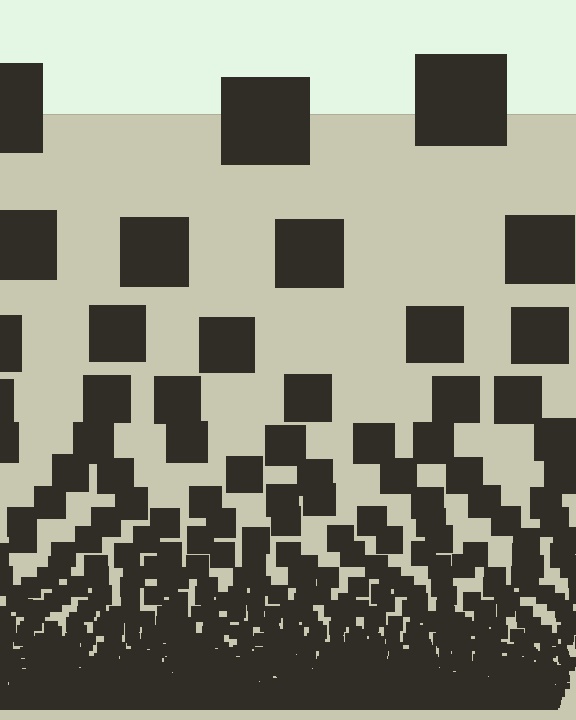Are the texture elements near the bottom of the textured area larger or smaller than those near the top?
Smaller. The gradient is inverted — elements near the bottom are smaller and denser.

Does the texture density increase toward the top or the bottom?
Density increases toward the bottom.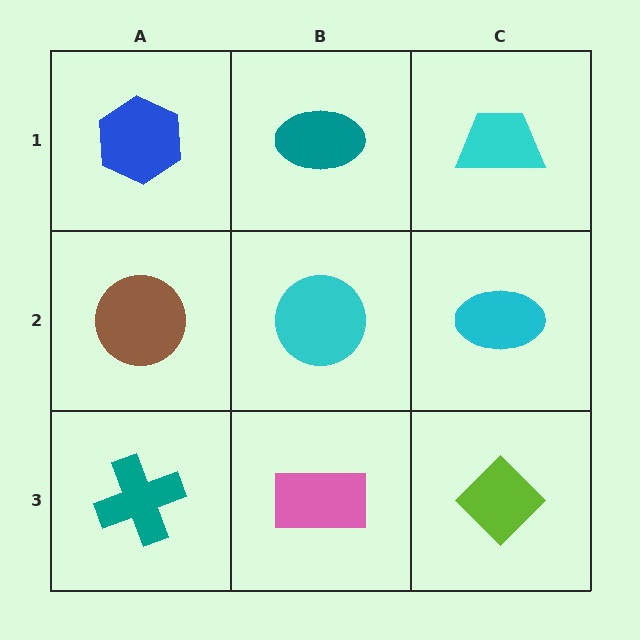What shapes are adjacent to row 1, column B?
A cyan circle (row 2, column B), a blue hexagon (row 1, column A), a cyan trapezoid (row 1, column C).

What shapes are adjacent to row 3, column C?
A cyan ellipse (row 2, column C), a pink rectangle (row 3, column B).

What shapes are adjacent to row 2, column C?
A cyan trapezoid (row 1, column C), a lime diamond (row 3, column C), a cyan circle (row 2, column B).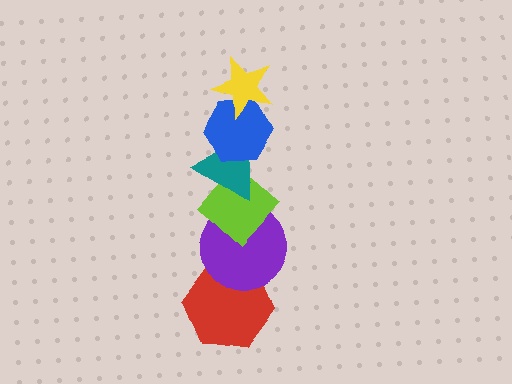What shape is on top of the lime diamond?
The teal triangle is on top of the lime diamond.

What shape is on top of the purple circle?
The lime diamond is on top of the purple circle.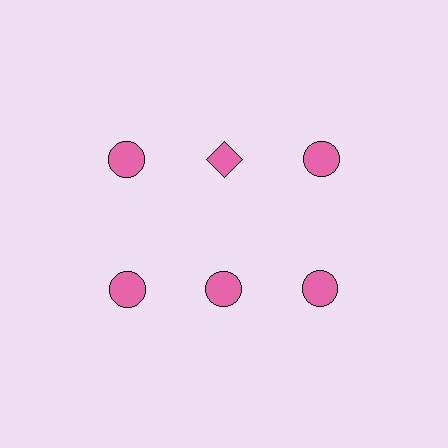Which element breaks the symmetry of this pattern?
The pink diamond in the top row, second from left column breaks the symmetry. All other shapes are pink circles.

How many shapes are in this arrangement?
There are 6 shapes arranged in a grid pattern.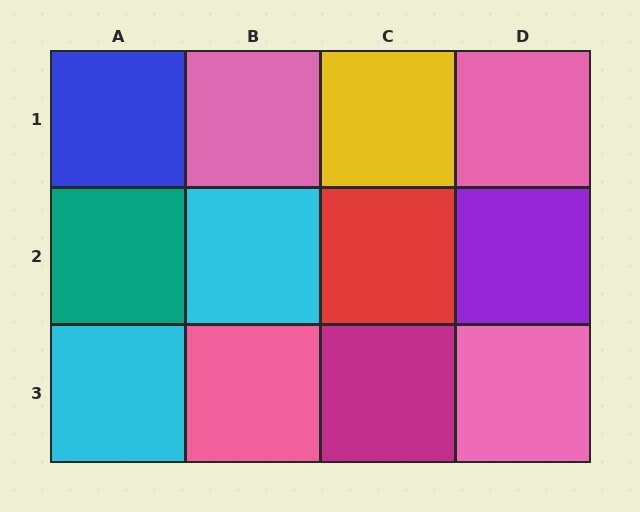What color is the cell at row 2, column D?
Purple.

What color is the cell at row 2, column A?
Teal.